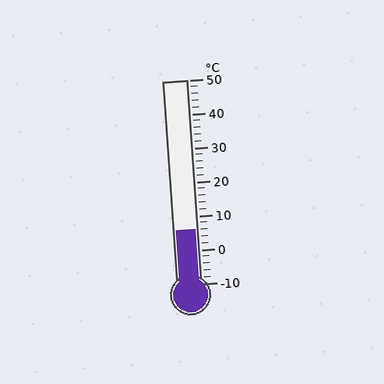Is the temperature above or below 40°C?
The temperature is below 40°C.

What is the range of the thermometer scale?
The thermometer scale ranges from -10°C to 50°C.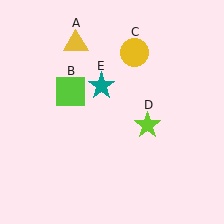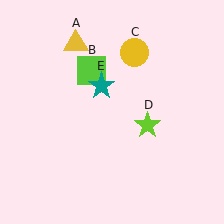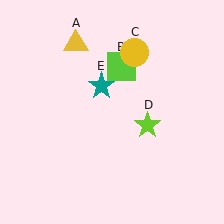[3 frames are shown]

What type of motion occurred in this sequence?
The lime square (object B) rotated clockwise around the center of the scene.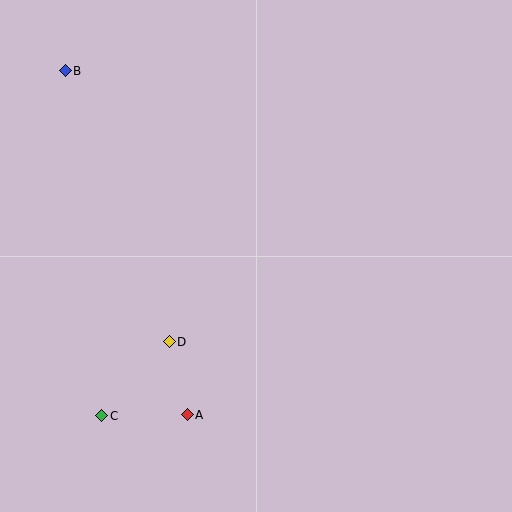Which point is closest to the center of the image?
Point D at (169, 342) is closest to the center.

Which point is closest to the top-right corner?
Point B is closest to the top-right corner.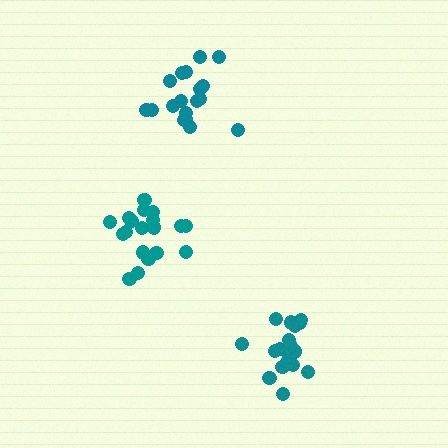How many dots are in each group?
Group 1: 19 dots, Group 2: 18 dots, Group 3: 19 dots (56 total).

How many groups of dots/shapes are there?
There are 3 groups.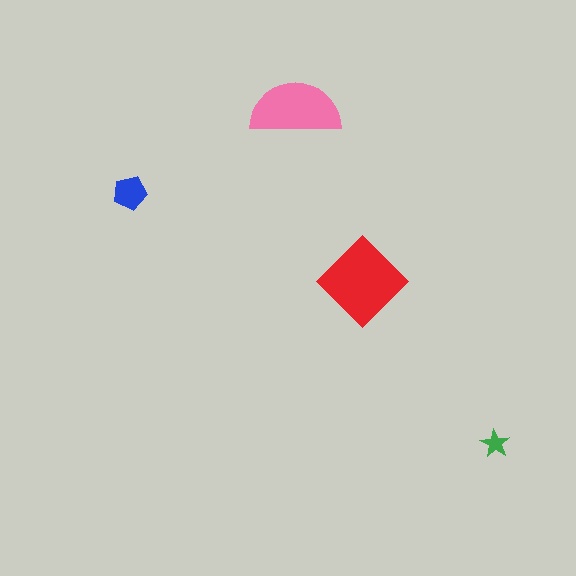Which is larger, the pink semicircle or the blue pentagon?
The pink semicircle.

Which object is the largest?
The red diamond.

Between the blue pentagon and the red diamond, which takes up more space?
The red diamond.